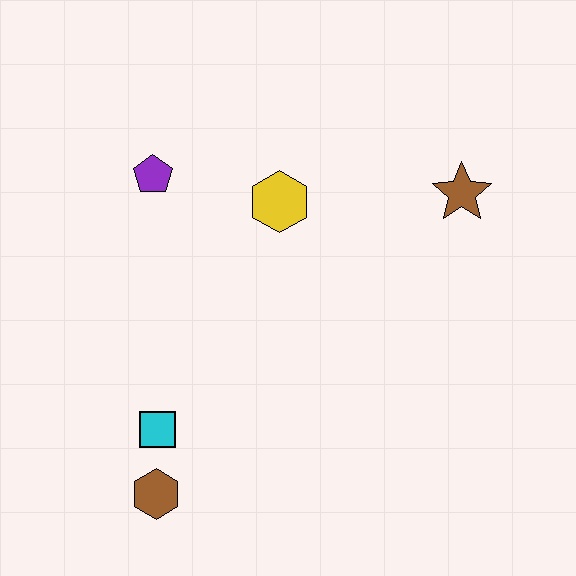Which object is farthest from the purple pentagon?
The brown hexagon is farthest from the purple pentagon.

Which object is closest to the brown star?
The yellow hexagon is closest to the brown star.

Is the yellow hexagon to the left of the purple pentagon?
No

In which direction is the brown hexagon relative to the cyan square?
The brown hexagon is below the cyan square.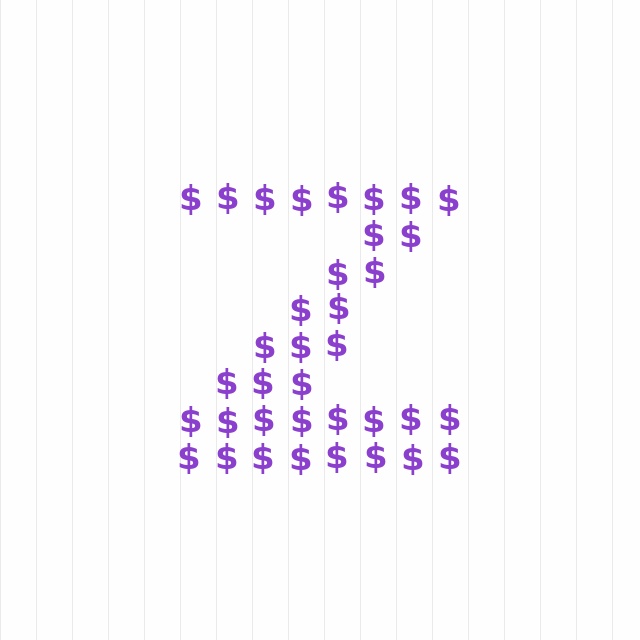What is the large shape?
The large shape is the letter Z.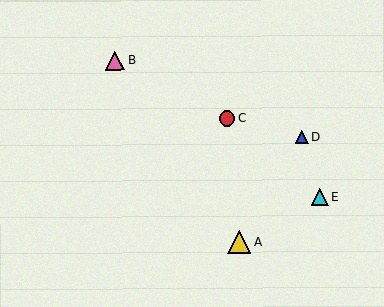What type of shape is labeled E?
Shape E is a cyan triangle.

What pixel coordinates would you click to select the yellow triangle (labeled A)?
Click at (239, 241) to select the yellow triangle A.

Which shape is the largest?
The yellow triangle (labeled A) is the largest.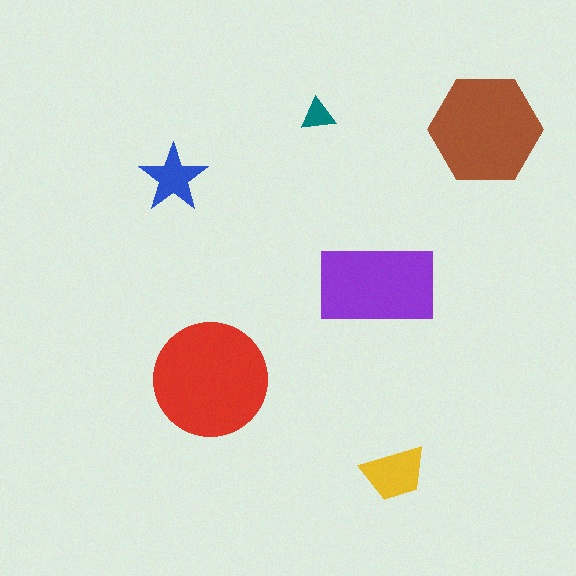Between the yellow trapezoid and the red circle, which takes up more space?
The red circle.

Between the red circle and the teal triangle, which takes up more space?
The red circle.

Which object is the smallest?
The teal triangle.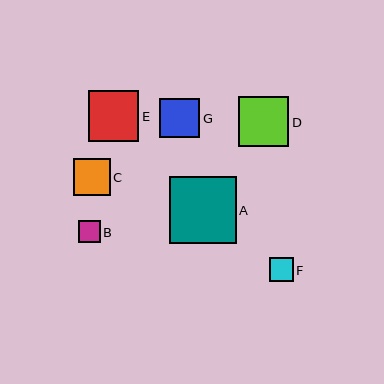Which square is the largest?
Square A is the largest with a size of approximately 67 pixels.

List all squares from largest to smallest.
From largest to smallest: A, E, D, G, C, F, B.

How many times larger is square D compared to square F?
Square D is approximately 2.1 times the size of square F.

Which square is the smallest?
Square B is the smallest with a size of approximately 22 pixels.